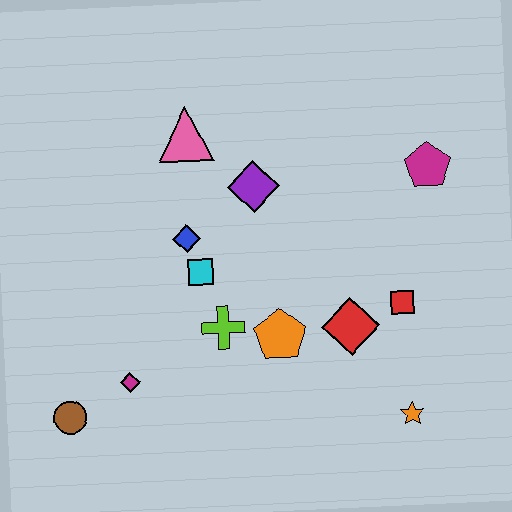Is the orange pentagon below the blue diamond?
Yes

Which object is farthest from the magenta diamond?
The magenta pentagon is farthest from the magenta diamond.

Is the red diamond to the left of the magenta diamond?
No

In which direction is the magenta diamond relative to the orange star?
The magenta diamond is to the left of the orange star.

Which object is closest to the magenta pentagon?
The red square is closest to the magenta pentagon.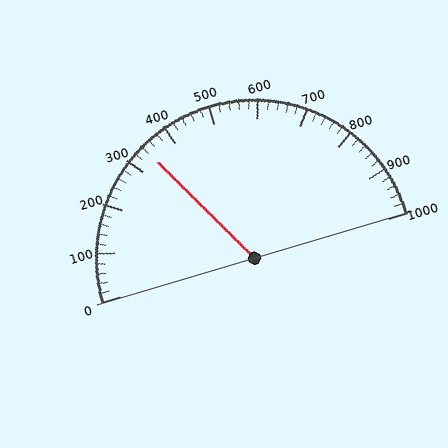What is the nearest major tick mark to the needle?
The nearest major tick mark is 300.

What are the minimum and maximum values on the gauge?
The gauge ranges from 0 to 1000.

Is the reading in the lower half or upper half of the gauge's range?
The reading is in the lower half of the range (0 to 1000).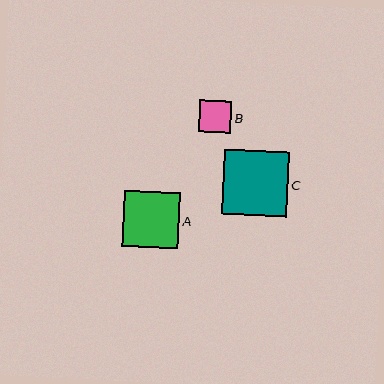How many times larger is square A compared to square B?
Square A is approximately 1.7 times the size of square B.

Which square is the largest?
Square C is the largest with a size of approximately 65 pixels.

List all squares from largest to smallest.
From largest to smallest: C, A, B.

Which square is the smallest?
Square B is the smallest with a size of approximately 33 pixels.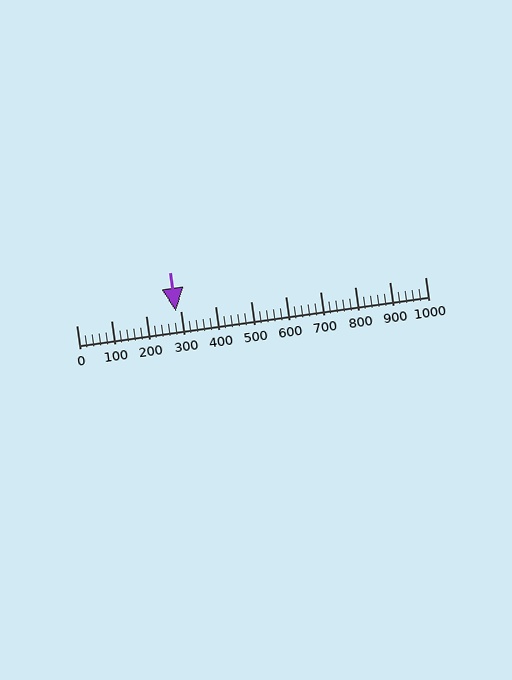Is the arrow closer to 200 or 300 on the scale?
The arrow is closer to 300.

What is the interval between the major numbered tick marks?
The major tick marks are spaced 100 units apart.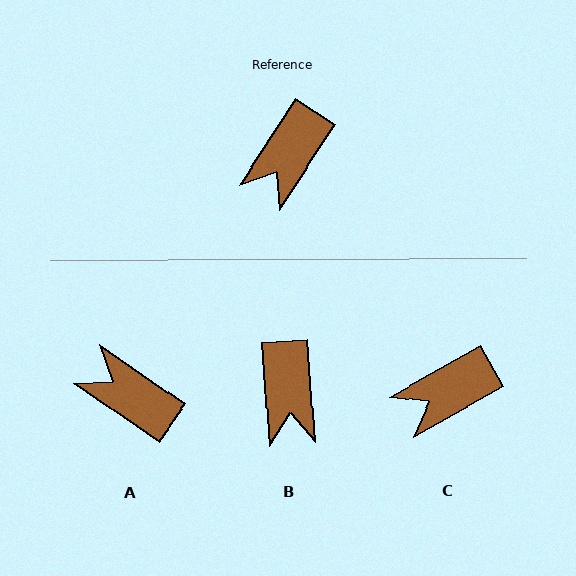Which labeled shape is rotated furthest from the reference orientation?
A, about 91 degrees away.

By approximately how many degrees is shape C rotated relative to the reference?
Approximately 27 degrees clockwise.